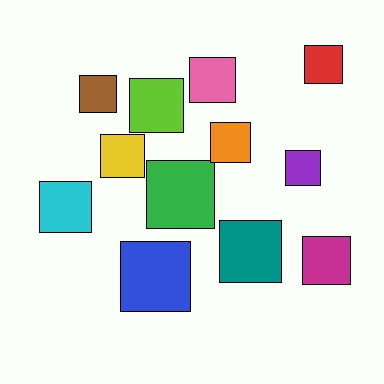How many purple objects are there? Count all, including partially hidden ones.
There is 1 purple object.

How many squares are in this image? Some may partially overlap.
There are 12 squares.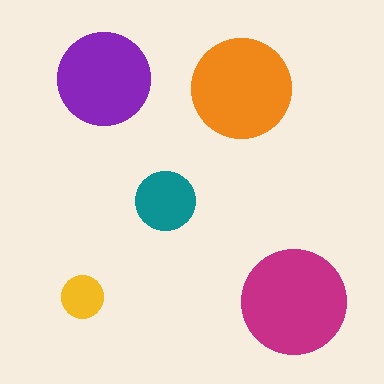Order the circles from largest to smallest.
the magenta one, the orange one, the purple one, the teal one, the yellow one.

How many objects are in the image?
There are 5 objects in the image.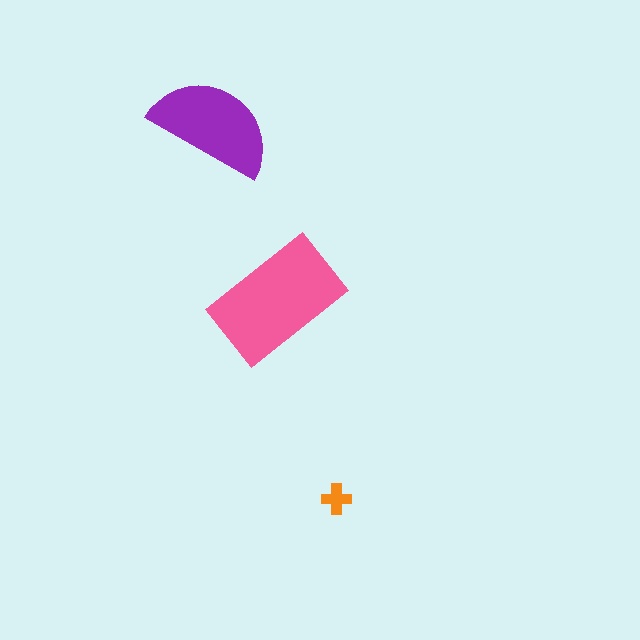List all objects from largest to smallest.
The pink rectangle, the purple semicircle, the orange cross.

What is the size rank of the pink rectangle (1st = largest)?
1st.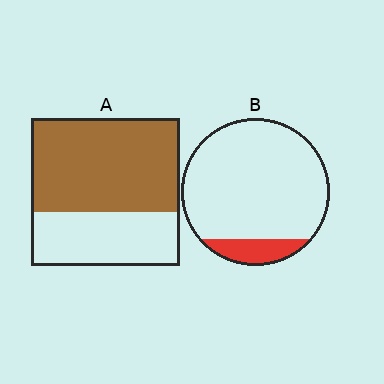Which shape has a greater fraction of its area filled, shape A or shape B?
Shape A.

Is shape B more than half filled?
No.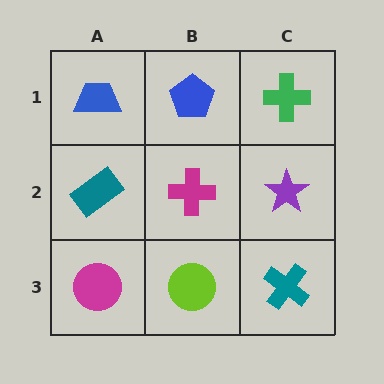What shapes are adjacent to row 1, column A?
A teal rectangle (row 2, column A), a blue pentagon (row 1, column B).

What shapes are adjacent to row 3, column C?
A purple star (row 2, column C), a lime circle (row 3, column B).